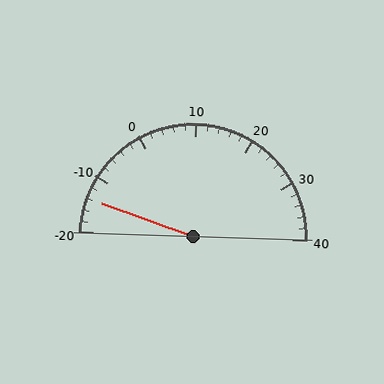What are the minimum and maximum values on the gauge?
The gauge ranges from -20 to 40.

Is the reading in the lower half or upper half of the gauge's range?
The reading is in the lower half of the range (-20 to 40).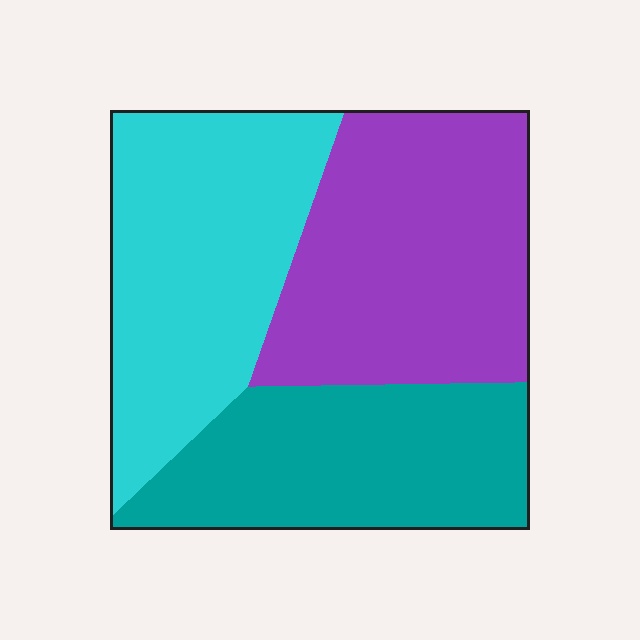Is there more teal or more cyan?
Cyan.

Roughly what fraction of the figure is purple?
Purple covers about 35% of the figure.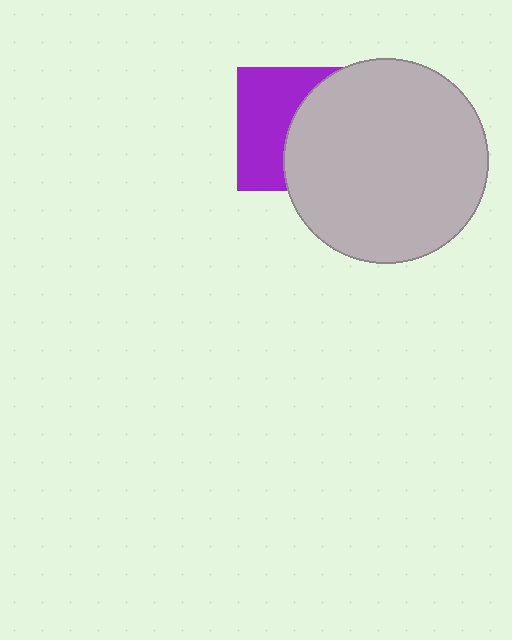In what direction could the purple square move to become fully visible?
The purple square could move left. That would shift it out from behind the light gray circle entirely.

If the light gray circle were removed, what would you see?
You would see the complete purple square.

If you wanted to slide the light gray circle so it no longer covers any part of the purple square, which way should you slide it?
Slide it right — that is the most direct way to separate the two shapes.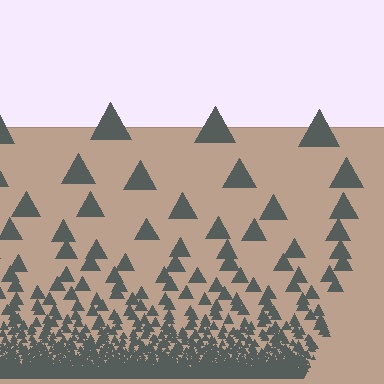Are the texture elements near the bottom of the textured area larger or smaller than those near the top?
Smaller. The gradient is inverted — elements near the bottom are smaller and denser.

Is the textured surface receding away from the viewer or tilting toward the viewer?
The surface appears to tilt toward the viewer. Texture elements get larger and sparser toward the top.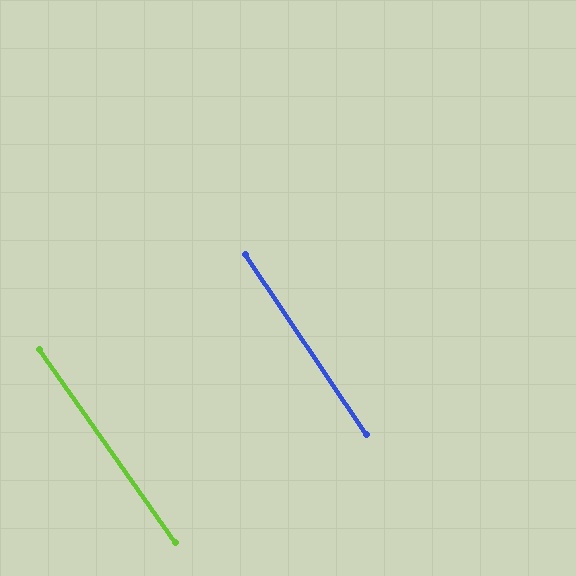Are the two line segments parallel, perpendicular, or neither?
Parallel — their directions differ by only 1.3°.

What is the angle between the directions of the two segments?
Approximately 1 degree.